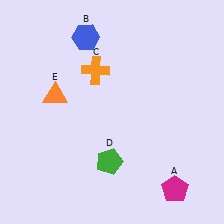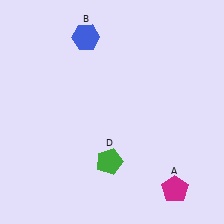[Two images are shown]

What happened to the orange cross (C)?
The orange cross (C) was removed in Image 2. It was in the top-left area of Image 1.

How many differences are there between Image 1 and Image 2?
There are 2 differences between the two images.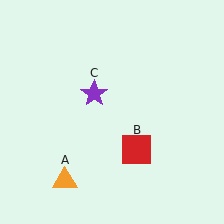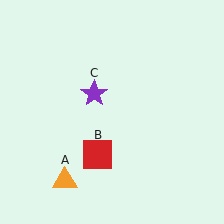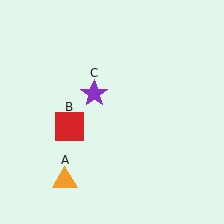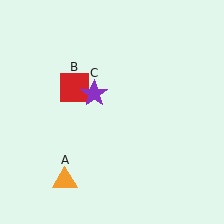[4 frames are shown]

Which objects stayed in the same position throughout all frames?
Orange triangle (object A) and purple star (object C) remained stationary.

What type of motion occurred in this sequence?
The red square (object B) rotated clockwise around the center of the scene.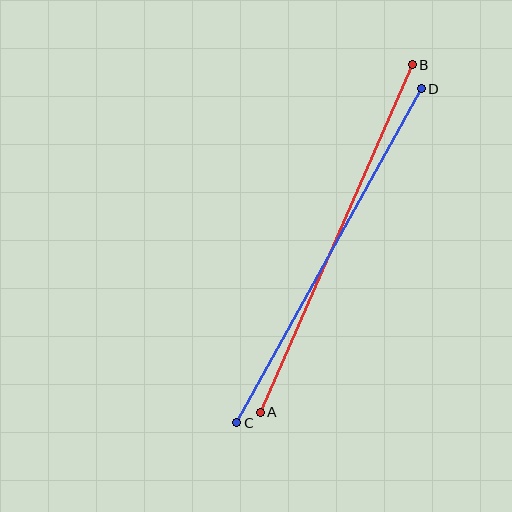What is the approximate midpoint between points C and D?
The midpoint is at approximately (329, 256) pixels.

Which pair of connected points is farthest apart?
Points C and D are farthest apart.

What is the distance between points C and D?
The distance is approximately 381 pixels.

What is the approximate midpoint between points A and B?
The midpoint is at approximately (336, 239) pixels.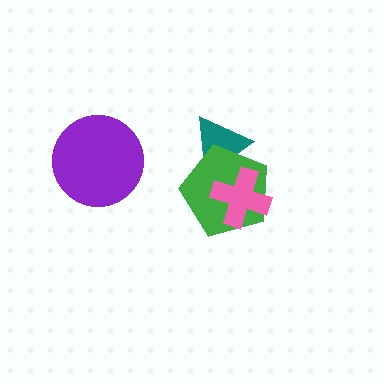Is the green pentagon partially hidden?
Yes, it is partially covered by another shape.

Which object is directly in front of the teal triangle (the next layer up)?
The green pentagon is directly in front of the teal triangle.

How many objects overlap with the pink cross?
2 objects overlap with the pink cross.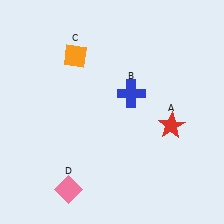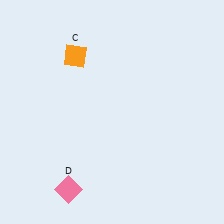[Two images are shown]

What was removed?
The red star (A), the blue cross (B) were removed in Image 2.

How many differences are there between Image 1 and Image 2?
There are 2 differences between the two images.